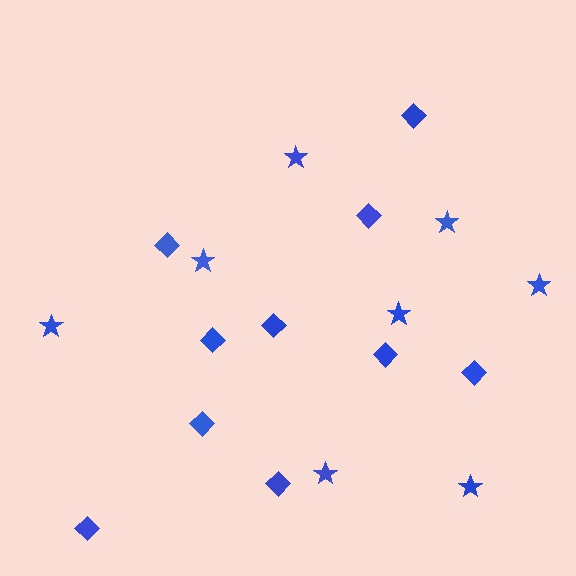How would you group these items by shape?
There are 2 groups: one group of stars (8) and one group of diamonds (10).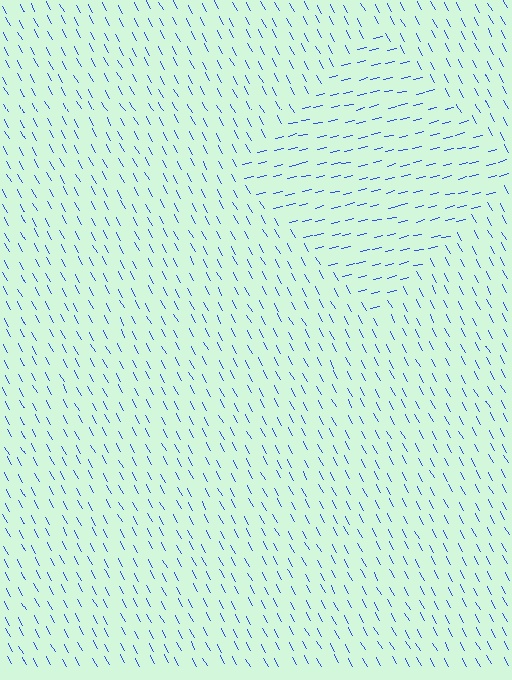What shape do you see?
I see a diamond.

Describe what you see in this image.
The image is filled with small blue line segments. A diamond region in the image has lines oriented differently from the surrounding lines, creating a visible texture boundary.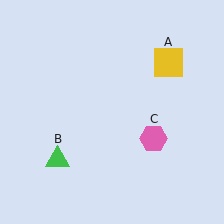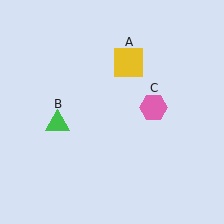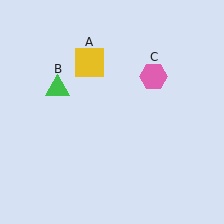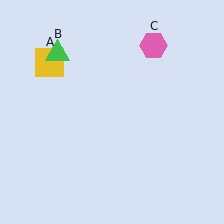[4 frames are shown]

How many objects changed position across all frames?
3 objects changed position: yellow square (object A), green triangle (object B), pink hexagon (object C).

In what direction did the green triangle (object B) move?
The green triangle (object B) moved up.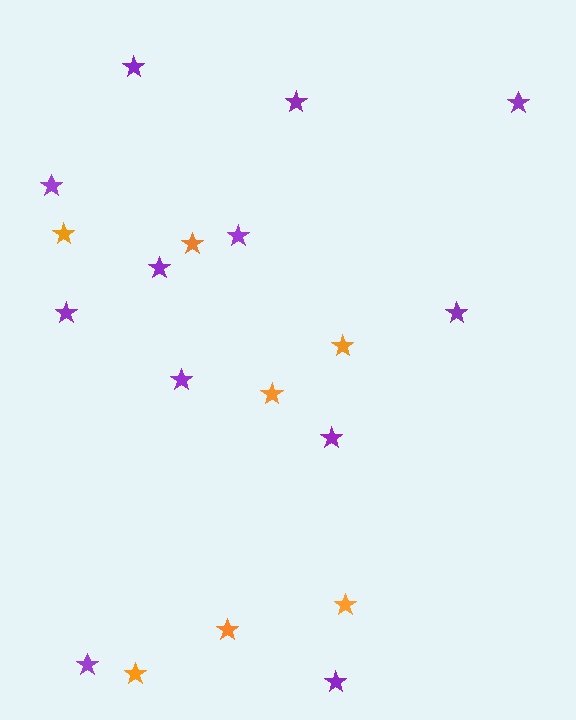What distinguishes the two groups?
There are 2 groups: one group of purple stars (12) and one group of orange stars (7).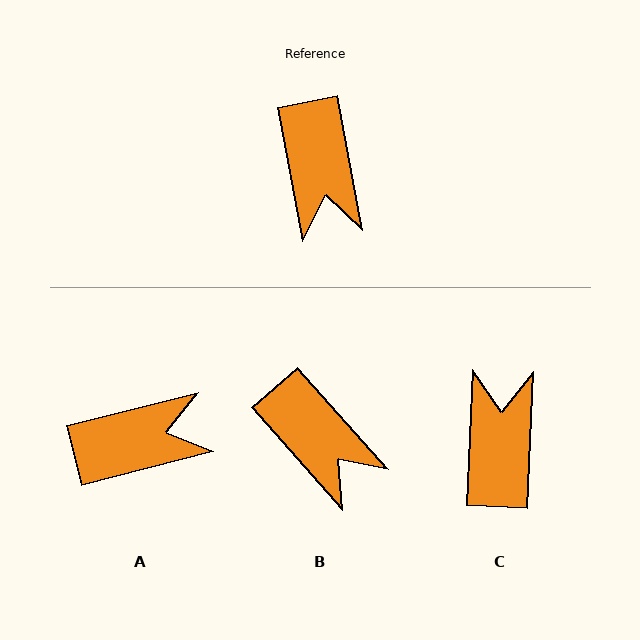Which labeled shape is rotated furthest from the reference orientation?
C, about 167 degrees away.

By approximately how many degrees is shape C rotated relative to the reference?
Approximately 167 degrees counter-clockwise.